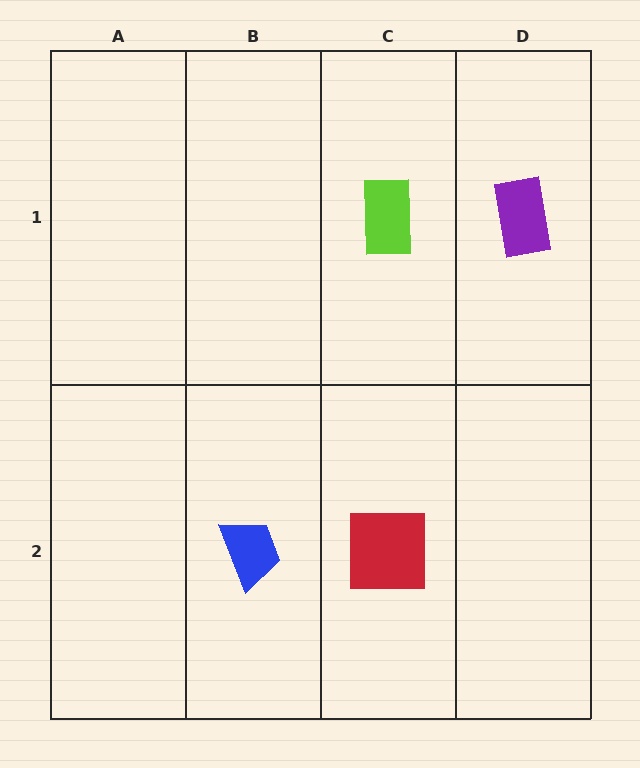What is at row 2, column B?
A blue trapezoid.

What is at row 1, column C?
A lime rectangle.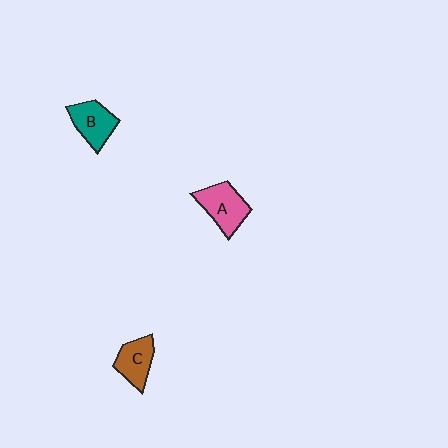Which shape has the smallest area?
Shape C (brown).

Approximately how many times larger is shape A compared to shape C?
Approximately 1.2 times.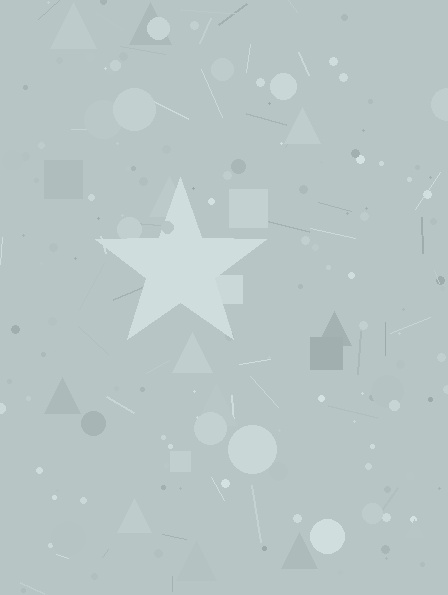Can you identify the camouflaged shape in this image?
The camouflaged shape is a star.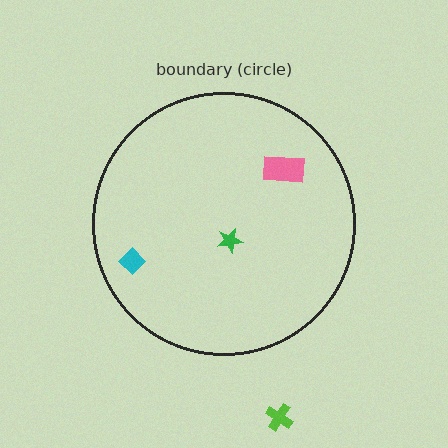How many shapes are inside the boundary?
3 inside, 1 outside.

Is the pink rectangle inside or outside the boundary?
Inside.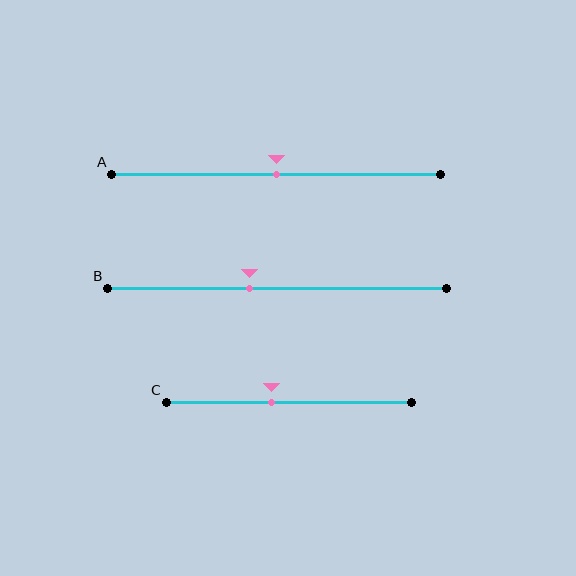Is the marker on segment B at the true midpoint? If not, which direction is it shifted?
No, the marker on segment B is shifted to the left by about 8% of the segment length.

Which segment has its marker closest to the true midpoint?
Segment A has its marker closest to the true midpoint.